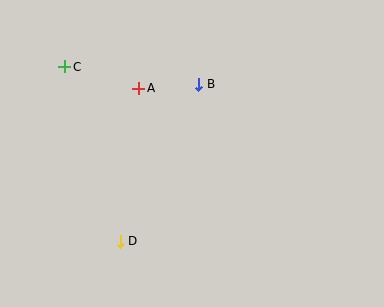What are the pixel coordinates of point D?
Point D is at (120, 241).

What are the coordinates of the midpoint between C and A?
The midpoint between C and A is at (102, 78).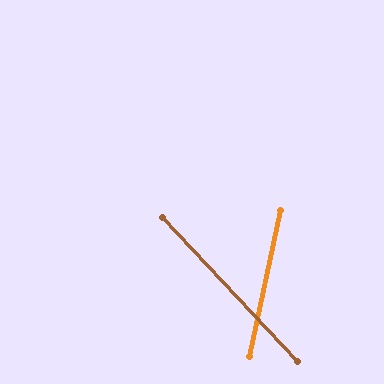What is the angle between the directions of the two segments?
Approximately 55 degrees.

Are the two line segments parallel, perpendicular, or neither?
Neither parallel nor perpendicular — they differ by about 55°.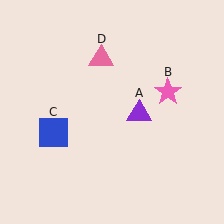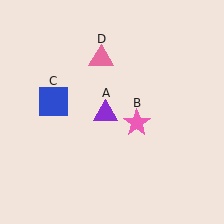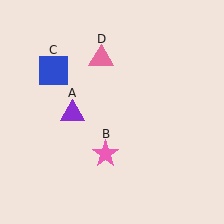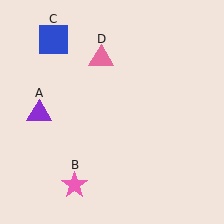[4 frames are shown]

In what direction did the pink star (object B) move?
The pink star (object B) moved down and to the left.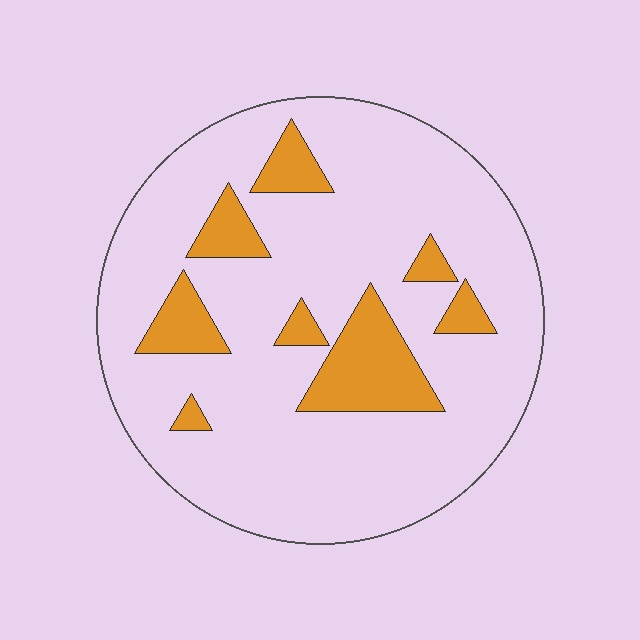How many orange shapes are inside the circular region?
8.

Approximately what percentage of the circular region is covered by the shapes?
Approximately 15%.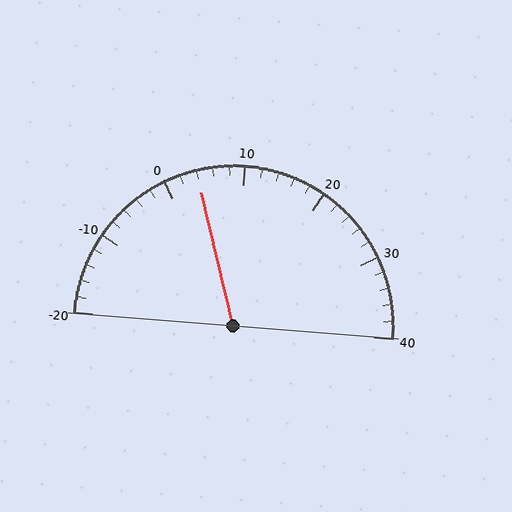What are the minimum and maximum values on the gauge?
The gauge ranges from -20 to 40.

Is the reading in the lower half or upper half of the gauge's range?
The reading is in the lower half of the range (-20 to 40).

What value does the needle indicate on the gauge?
The needle indicates approximately 4.